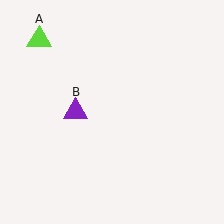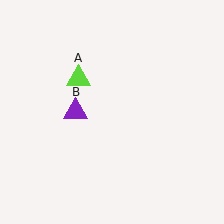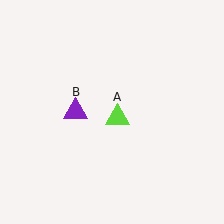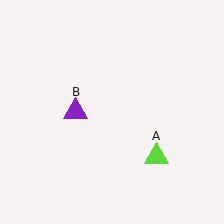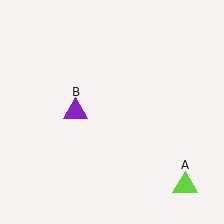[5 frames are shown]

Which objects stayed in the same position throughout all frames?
Purple triangle (object B) remained stationary.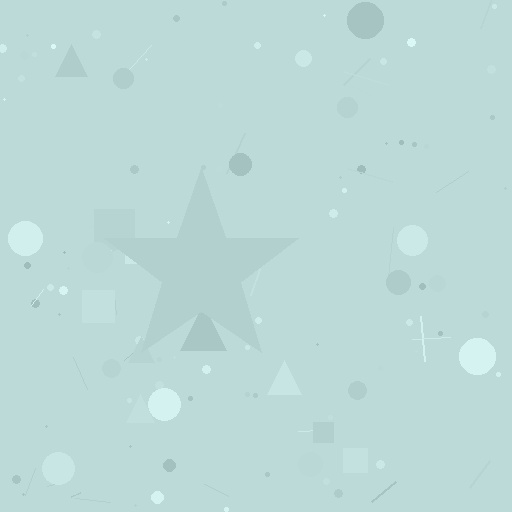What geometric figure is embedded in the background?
A star is embedded in the background.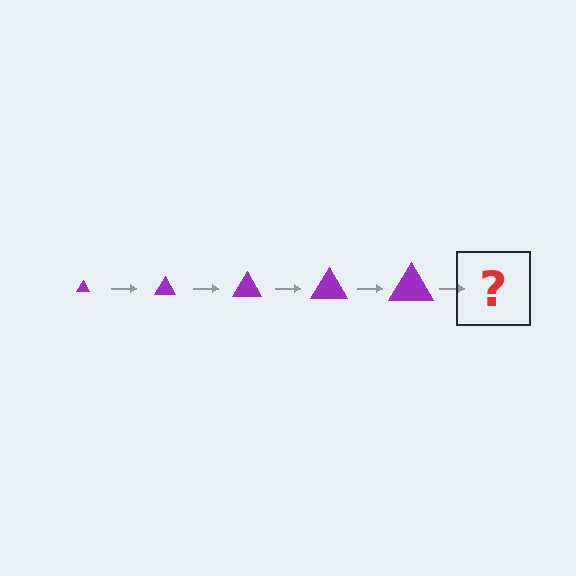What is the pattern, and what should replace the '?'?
The pattern is that the triangle gets progressively larger each step. The '?' should be a purple triangle, larger than the previous one.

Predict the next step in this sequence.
The next step is a purple triangle, larger than the previous one.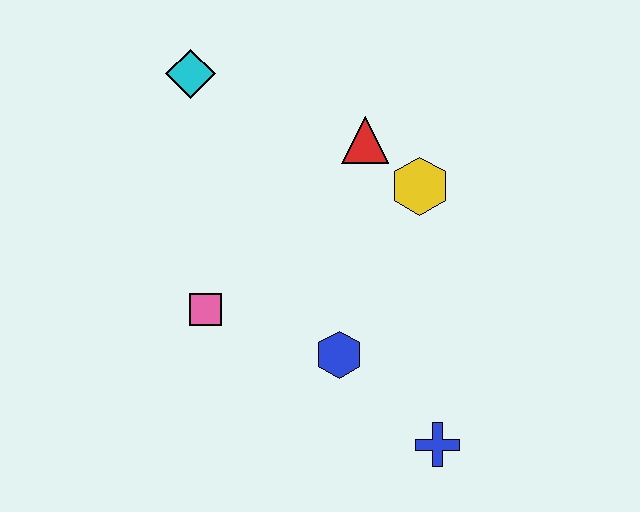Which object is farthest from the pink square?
The blue cross is farthest from the pink square.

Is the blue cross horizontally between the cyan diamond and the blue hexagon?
No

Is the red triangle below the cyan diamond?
Yes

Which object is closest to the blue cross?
The blue hexagon is closest to the blue cross.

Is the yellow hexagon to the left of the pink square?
No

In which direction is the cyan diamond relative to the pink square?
The cyan diamond is above the pink square.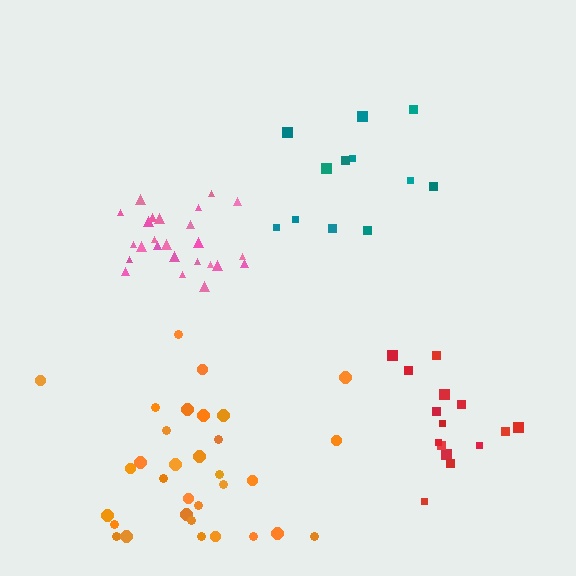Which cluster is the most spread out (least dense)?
Teal.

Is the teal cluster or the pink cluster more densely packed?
Pink.